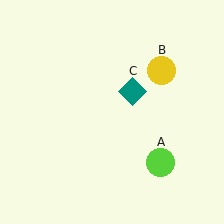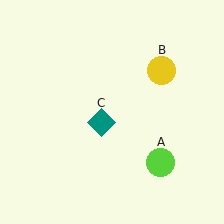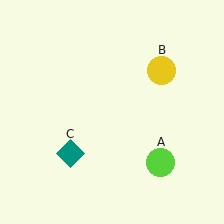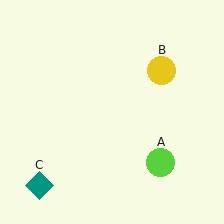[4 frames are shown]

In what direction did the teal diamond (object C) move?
The teal diamond (object C) moved down and to the left.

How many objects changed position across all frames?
1 object changed position: teal diamond (object C).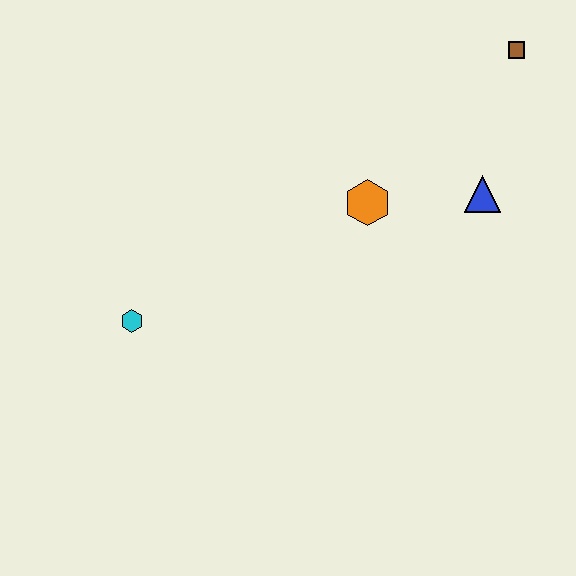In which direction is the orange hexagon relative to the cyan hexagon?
The orange hexagon is to the right of the cyan hexagon.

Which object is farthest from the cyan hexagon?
The brown square is farthest from the cyan hexagon.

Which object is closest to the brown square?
The blue triangle is closest to the brown square.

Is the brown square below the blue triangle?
No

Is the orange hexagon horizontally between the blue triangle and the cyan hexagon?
Yes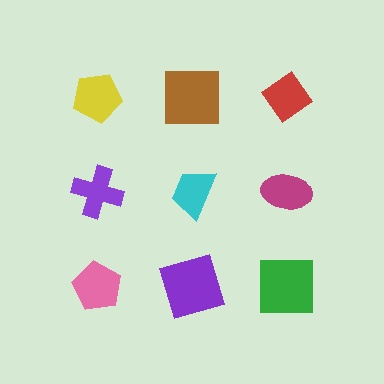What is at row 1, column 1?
A yellow pentagon.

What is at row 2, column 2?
A cyan trapezoid.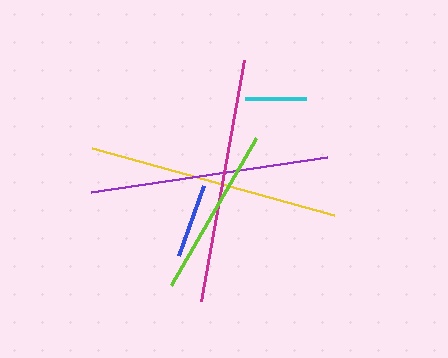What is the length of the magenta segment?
The magenta segment is approximately 245 pixels long.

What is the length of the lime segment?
The lime segment is approximately 170 pixels long.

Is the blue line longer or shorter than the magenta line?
The magenta line is longer than the blue line.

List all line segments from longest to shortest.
From longest to shortest: yellow, magenta, purple, lime, blue, cyan.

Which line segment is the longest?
The yellow line is the longest at approximately 251 pixels.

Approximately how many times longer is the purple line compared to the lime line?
The purple line is approximately 1.4 times the length of the lime line.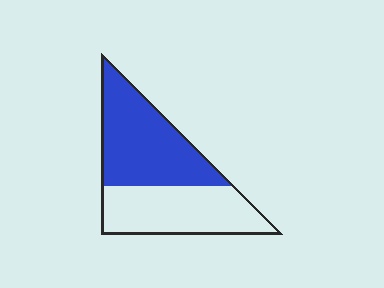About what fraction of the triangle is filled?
About one half (1/2).